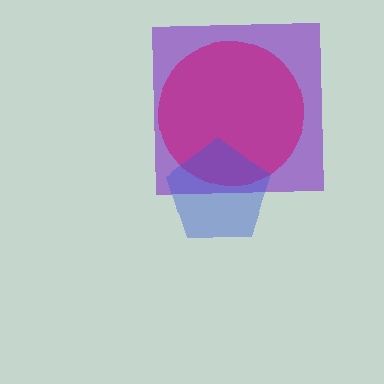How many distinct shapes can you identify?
There are 3 distinct shapes: a purple square, a magenta circle, a blue pentagon.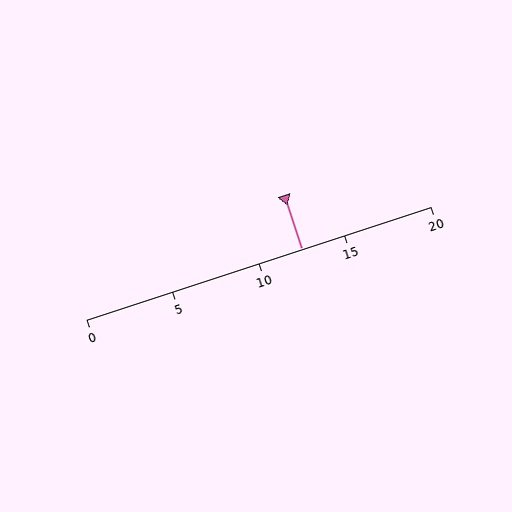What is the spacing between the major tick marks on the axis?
The major ticks are spaced 5 apart.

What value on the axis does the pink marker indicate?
The marker indicates approximately 12.5.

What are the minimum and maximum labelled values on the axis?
The axis runs from 0 to 20.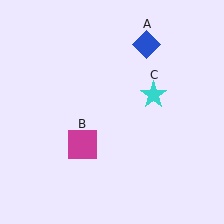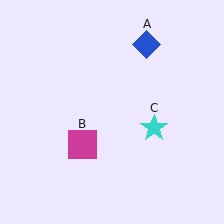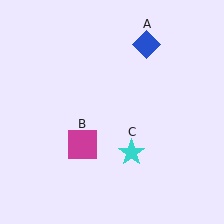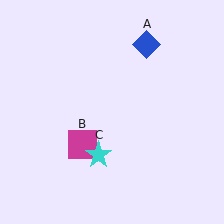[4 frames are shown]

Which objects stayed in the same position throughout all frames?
Blue diamond (object A) and magenta square (object B) remained stationary.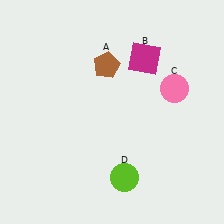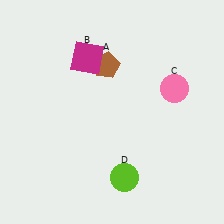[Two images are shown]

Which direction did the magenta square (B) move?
The magenta square (B) moved left.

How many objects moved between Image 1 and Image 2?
1 object moved between the two images.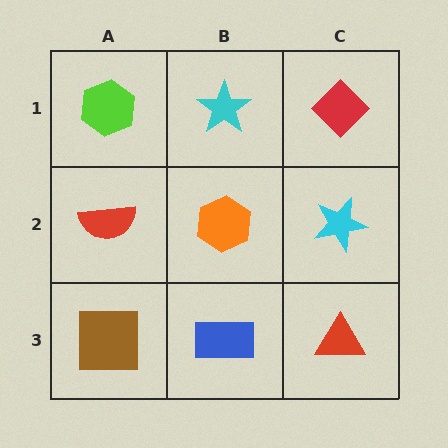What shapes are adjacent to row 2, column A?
A lime hexagon (row 1, column A), a brown square (row 3, column A), an orange hexagon (row 2, column B).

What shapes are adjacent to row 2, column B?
A cyan star (row 1, column B), a blue rectangle (row 3, column B), a red semicircle (row 2, column A), a cyan star (row 2, column C).